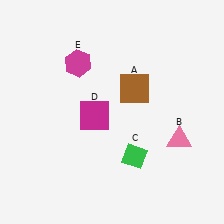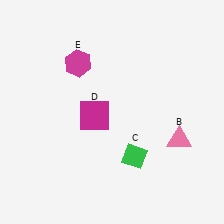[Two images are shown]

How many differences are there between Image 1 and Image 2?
There is 1 difference between the two images.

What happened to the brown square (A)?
The brown square (A) was removed in Image 2. It was in the top-right area of Image 1.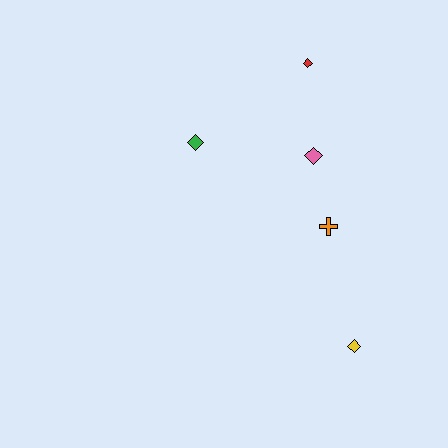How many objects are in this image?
There are 5 objects.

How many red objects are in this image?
There is 1 red object.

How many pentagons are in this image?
There are no pentagons.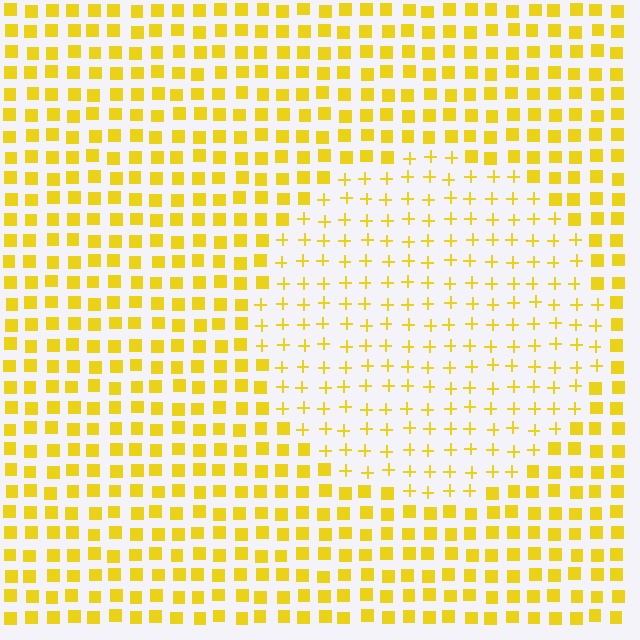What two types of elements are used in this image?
The image uses plus signs inside the circle region and squares outside it.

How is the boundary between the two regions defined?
The boundary is defined by a change in element shape: plus signs inside vs. squares outside. All elements share the same color and spacing.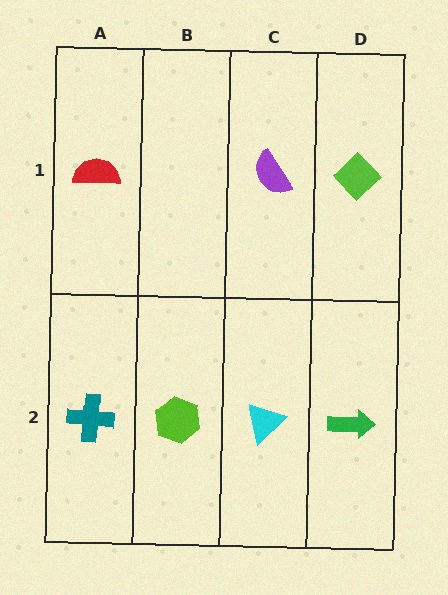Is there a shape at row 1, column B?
No, that cell is empty.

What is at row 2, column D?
A green arrow.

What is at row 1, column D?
A lime diamond.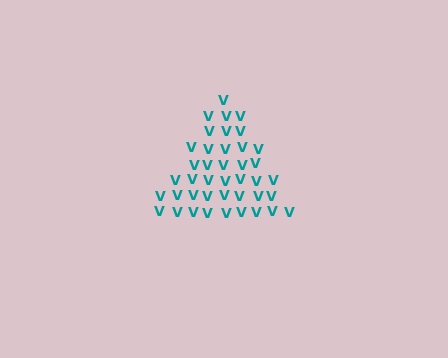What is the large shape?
The large shape is a triangle.